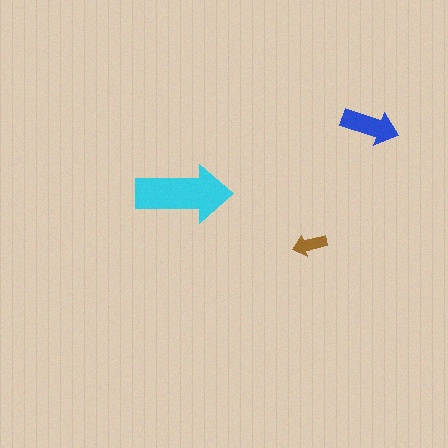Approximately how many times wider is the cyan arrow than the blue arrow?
About 1.5 times wider.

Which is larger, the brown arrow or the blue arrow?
The blue one.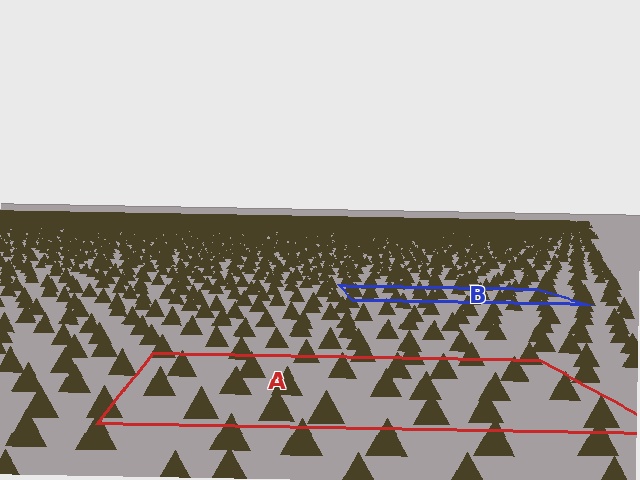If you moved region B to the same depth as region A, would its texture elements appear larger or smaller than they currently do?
They would appear larger. At a closer depth, the same texture elements are projected at a bigger on-screen size.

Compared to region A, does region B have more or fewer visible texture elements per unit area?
Region B has more texture elements per unit area — they are packed more densely because it is farther away.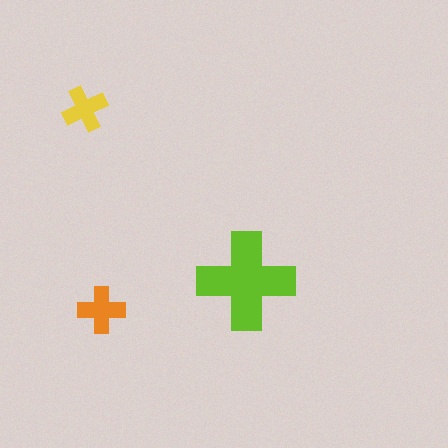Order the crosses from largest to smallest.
the lime one, the orange one, the yellow one.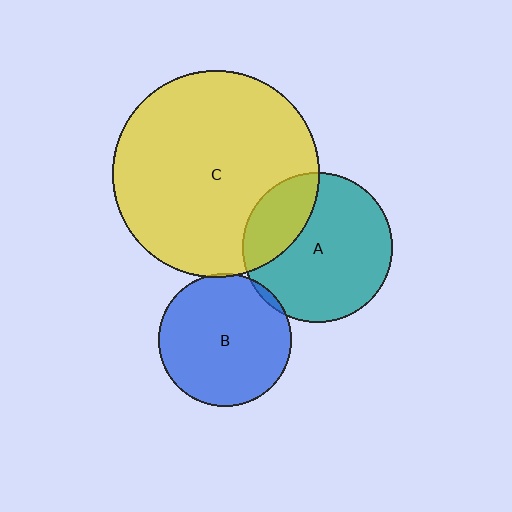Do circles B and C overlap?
Yes.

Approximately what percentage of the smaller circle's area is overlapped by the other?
Approximately 5%.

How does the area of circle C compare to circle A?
Approximately 1.9 times.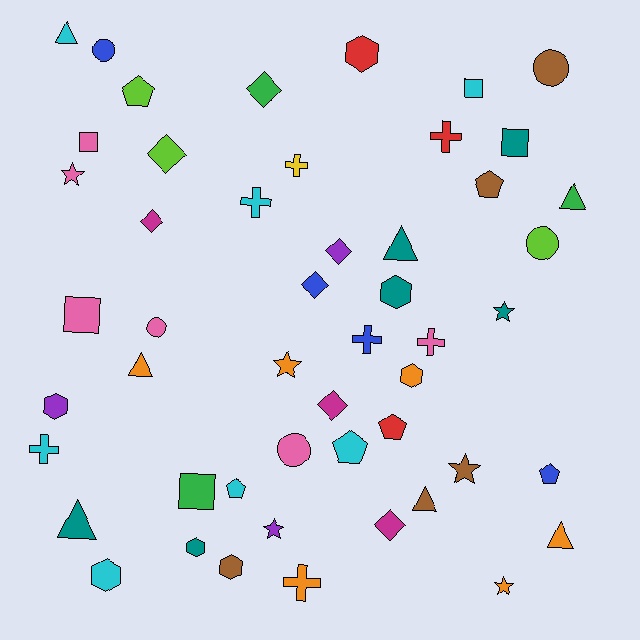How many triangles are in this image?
There are 7 triangles.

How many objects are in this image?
There are 50 objects.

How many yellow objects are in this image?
There is 1 yellow object.